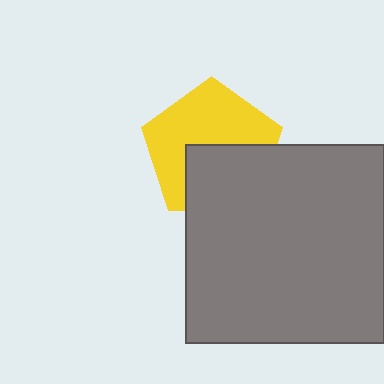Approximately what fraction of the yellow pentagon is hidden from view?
Roughly 42% of the yellow pentagon is hidden behind the gray square.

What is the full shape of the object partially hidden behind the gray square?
The partially hidden object is a yellow pentagon.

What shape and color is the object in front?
The object in front is a gray square.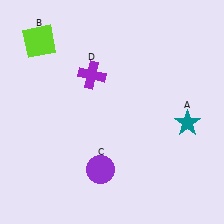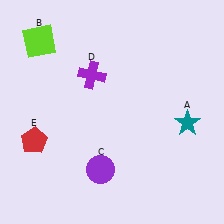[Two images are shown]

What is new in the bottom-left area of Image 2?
A red pentagon (E) was added in the bottom-left area of Image 2.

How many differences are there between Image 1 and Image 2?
There is 1 difference between the two images.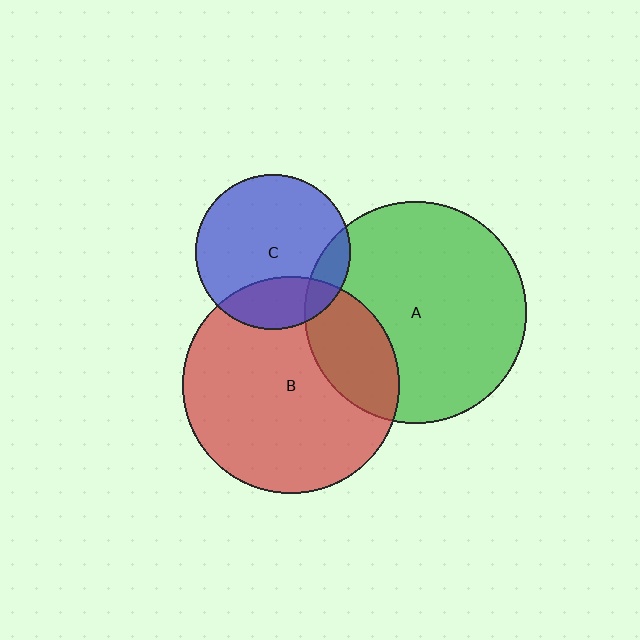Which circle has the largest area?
Circle A (green).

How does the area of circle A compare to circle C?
Approximately 2.1 times.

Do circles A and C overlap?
Yes.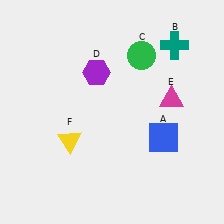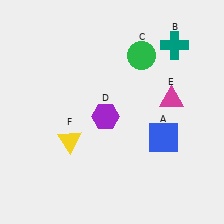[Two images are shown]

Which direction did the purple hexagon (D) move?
The purple hexagon (D) moved down.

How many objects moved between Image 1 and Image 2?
1 object moved between the two images.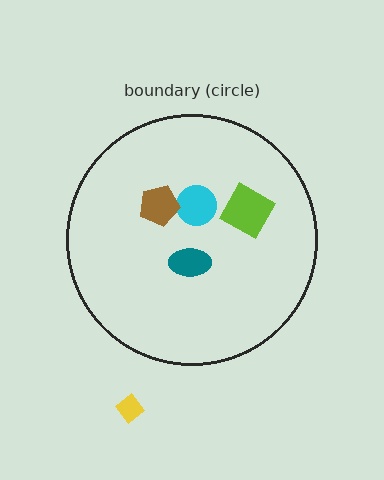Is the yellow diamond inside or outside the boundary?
Outside.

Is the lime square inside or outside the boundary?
Inside.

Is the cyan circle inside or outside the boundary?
Inside.